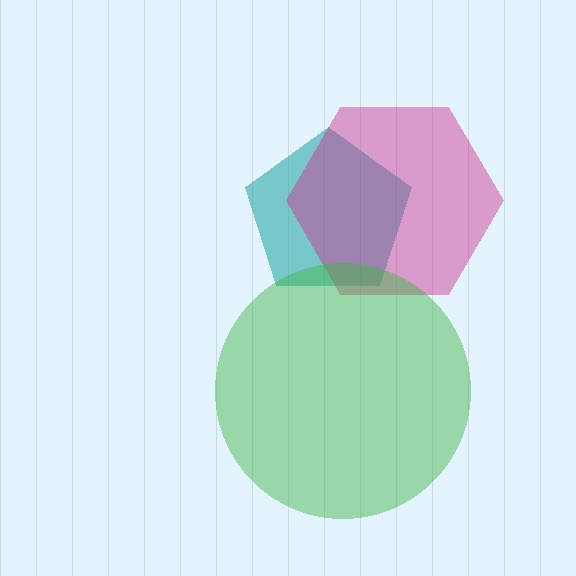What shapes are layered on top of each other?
The layered shapes are: a teal pentagon, a magenta hexagon, a green circle.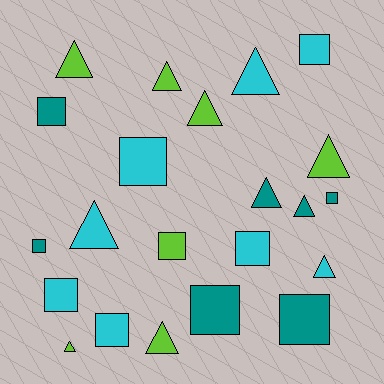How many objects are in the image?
There are 22 objects.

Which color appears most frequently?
Cyan, with 8 objects.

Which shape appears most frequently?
Square, with 11 objects.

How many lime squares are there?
There is 1 lime square.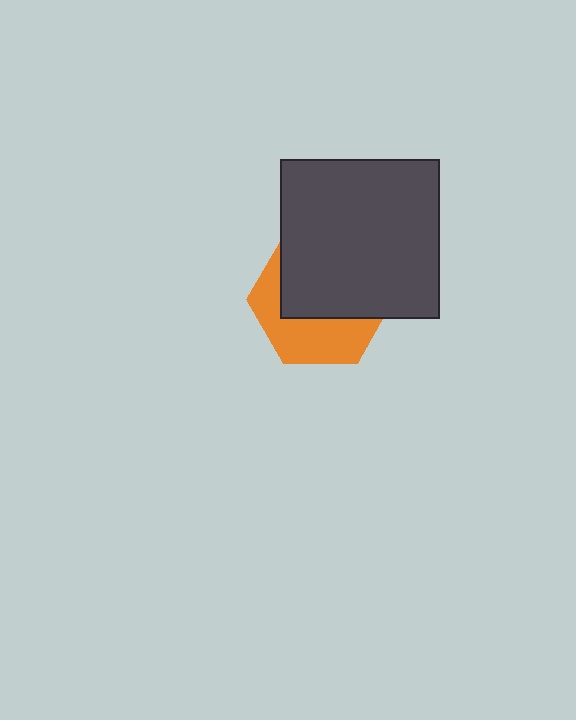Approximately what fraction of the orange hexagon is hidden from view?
Roughly 58% of the orange hexagon is hidden behind the dark gray square.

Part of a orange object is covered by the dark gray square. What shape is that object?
It is a hexagon.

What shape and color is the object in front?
The object in front is a dark gray square.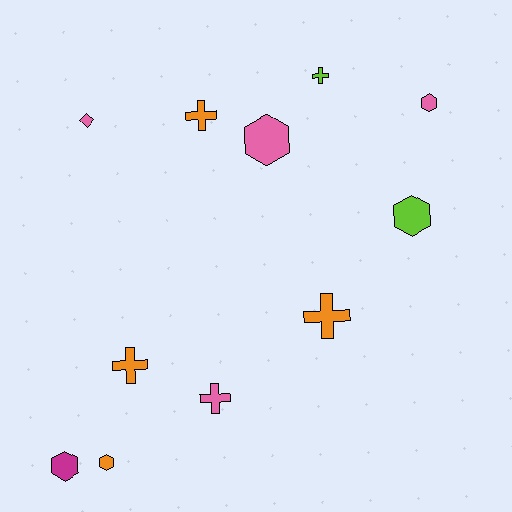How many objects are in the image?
There are 11 objects.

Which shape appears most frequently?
Cross, with 5 objects.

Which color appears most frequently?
Pink, with 4 objects.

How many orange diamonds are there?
There are no orange diamonds.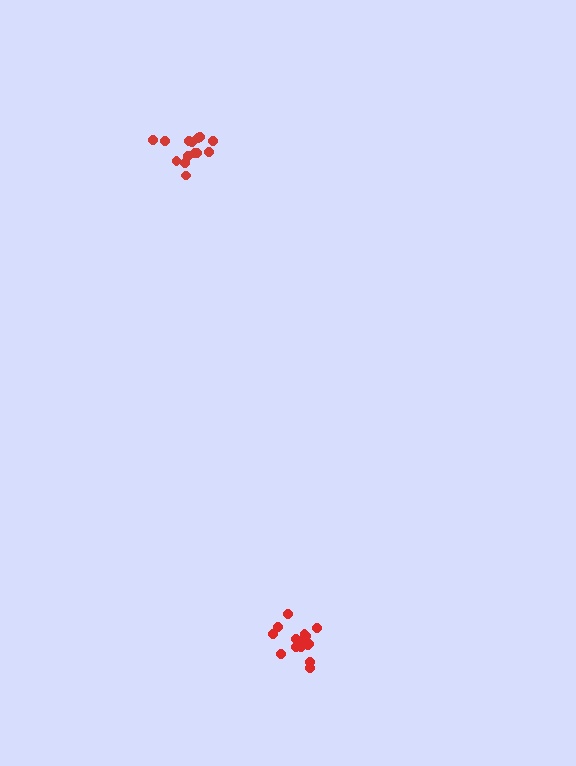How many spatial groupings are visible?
There are 2 spatial groupings.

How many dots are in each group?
Group 1: 14 dots, Group 2: 15 dots (29 total).